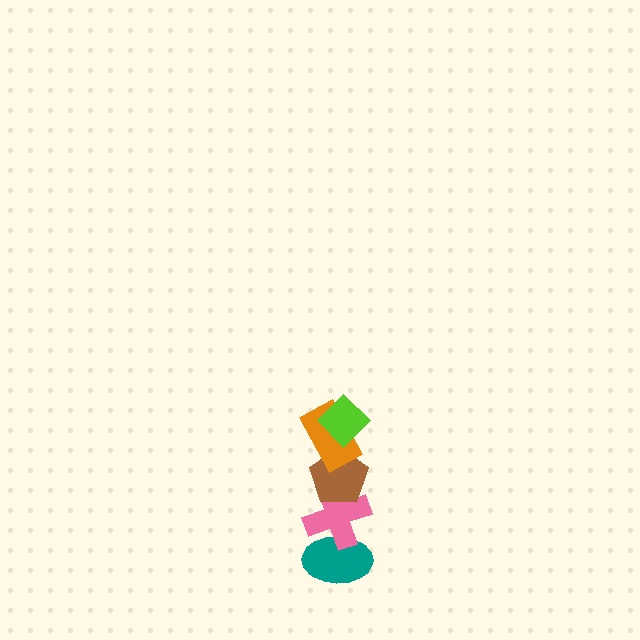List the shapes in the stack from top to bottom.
From top to bottom: the lime diamond, the orange rectangle, the brown pentagon, the pink cross, the teal ellipse.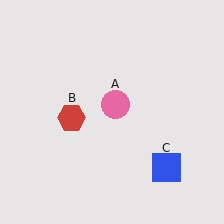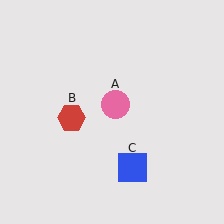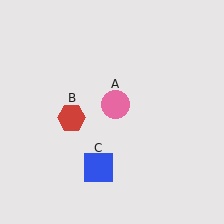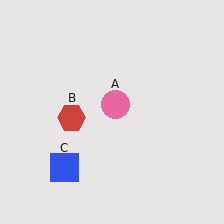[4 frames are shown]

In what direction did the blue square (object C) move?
The blue square (object C) moved left.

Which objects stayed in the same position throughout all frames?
Pink circle (object A) and red hexagon (object B) remained stationary.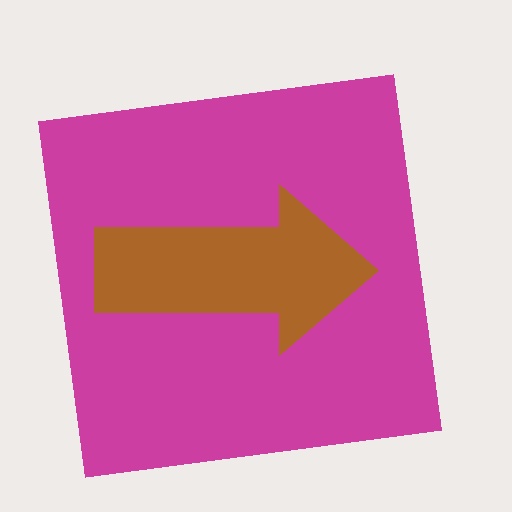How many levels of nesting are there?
2.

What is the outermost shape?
The magenta square.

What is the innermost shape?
The brown arrow.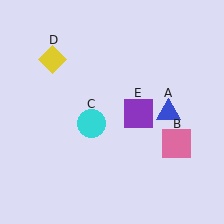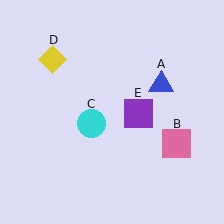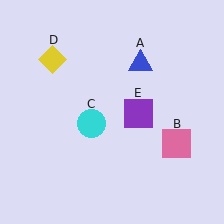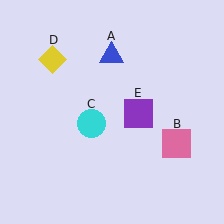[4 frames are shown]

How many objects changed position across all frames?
1 object changed position: blue triangle (object A).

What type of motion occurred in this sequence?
The blue triangle (object A) rotated counterclockwise around the center of the scene.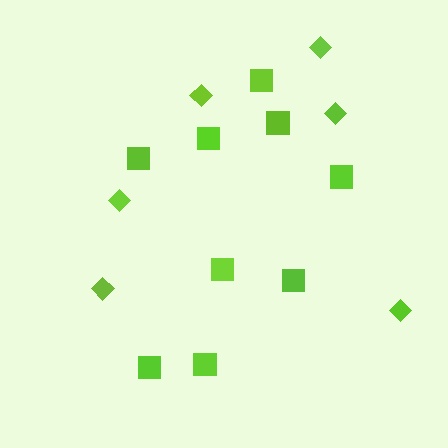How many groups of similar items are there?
There are 2 groups: one group of diamonds (6) and one group of squares (9).